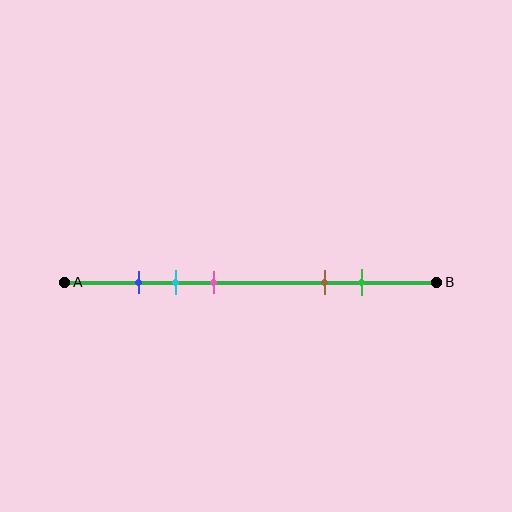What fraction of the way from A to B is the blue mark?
The blue mark is approximately 20% (0.2) of the way from A to B.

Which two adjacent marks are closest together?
The blue and cyan marks are the closest adjacent pair.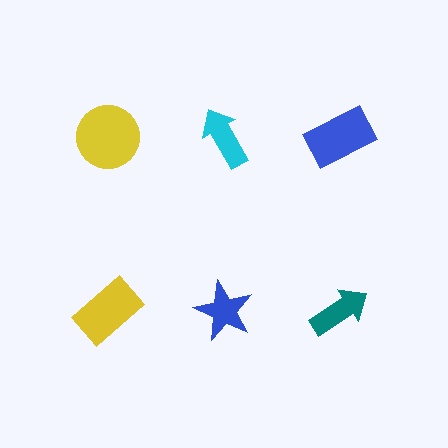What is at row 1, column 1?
A yellow circle.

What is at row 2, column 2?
A blue star.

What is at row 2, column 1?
A yellow rectangle.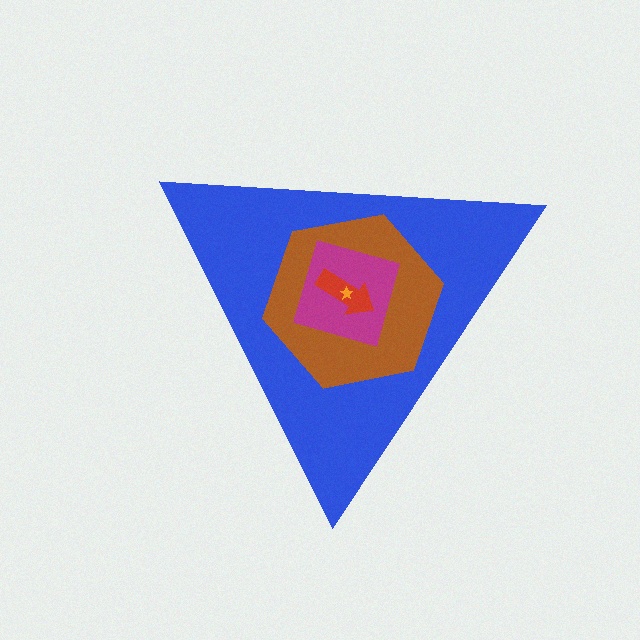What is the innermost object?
The orange star.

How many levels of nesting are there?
5.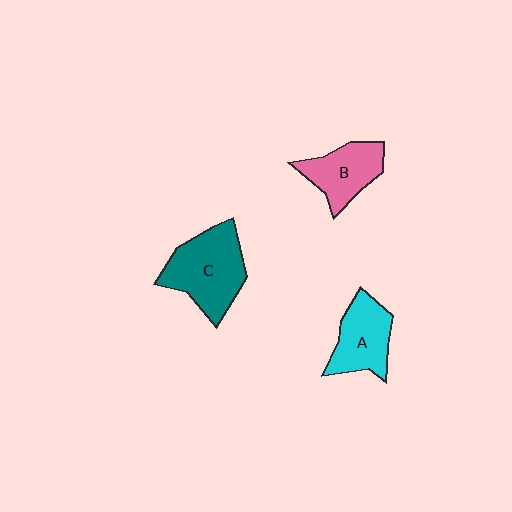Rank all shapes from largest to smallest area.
From largest to smallest: C (teal), A (cyan), B (pink).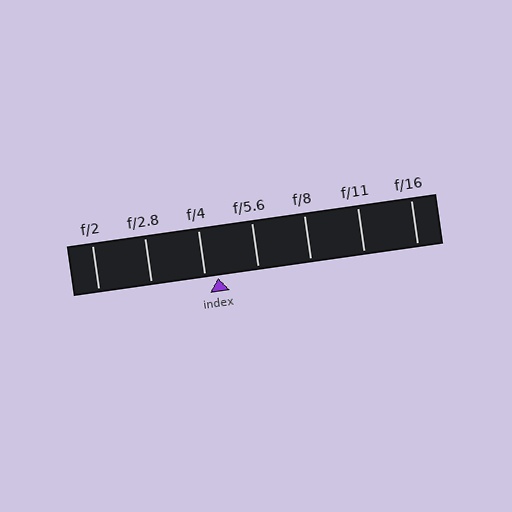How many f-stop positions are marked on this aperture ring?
There are 7 f-stop positions marked.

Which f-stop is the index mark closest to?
The index mark is closest to f/4.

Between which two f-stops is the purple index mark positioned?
The index mark is between f/4 and f/5.6.